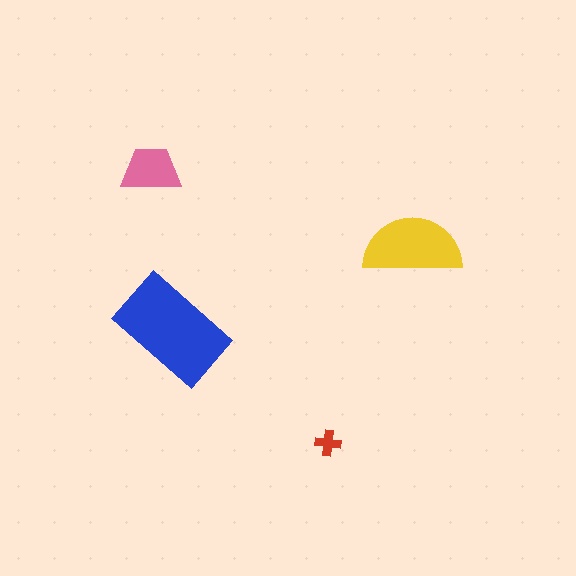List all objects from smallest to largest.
The red cross, the pink trapezoid, the yellow semicircle, the blue rectangle.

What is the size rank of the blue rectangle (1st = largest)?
1st.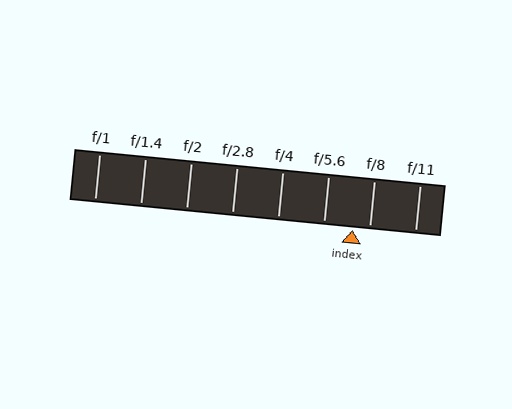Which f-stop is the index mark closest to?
The index mark is closest to f/8.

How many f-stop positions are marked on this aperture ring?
There are 8 f-stop positions marked.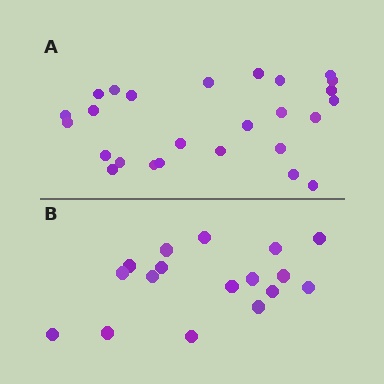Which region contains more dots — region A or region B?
Region A (the top region) has more dots.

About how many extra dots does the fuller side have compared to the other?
Region A has roughly 8 or so more dots than region B.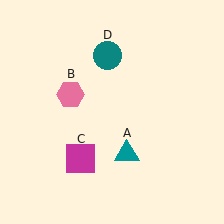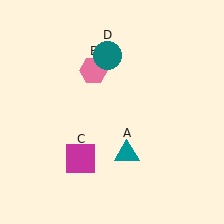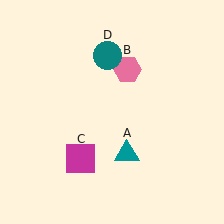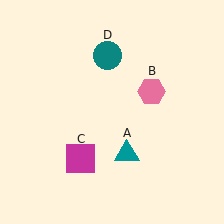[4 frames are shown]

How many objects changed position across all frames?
1 object changed position: pink hexagon (object B).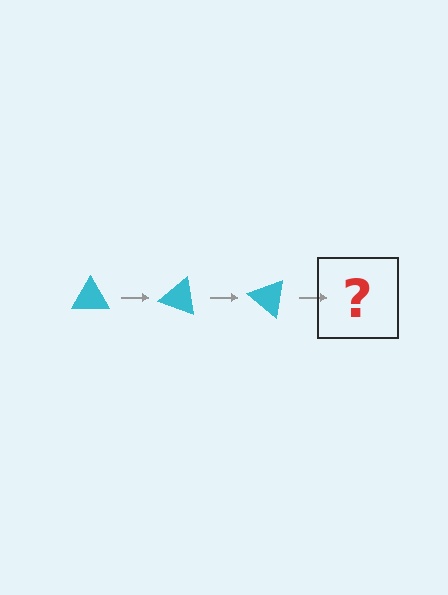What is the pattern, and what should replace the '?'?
The pattern is that the triangle rotates 20 degrees each step. The '?' should be a cyan triangle rotated 60 degrees.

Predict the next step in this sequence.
The next step is a cyan triangle rotated 60 degrees.